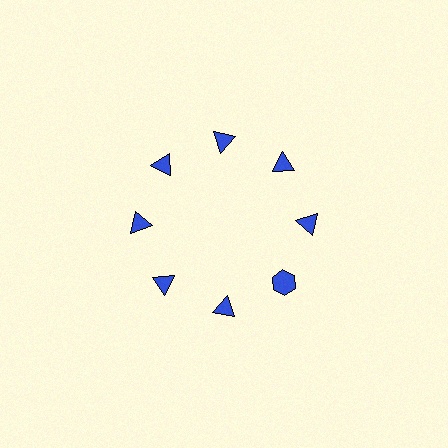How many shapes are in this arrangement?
There are 8 shapes arranged in a ring pattern.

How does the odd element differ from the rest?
It has a different shape: hexagon instead of triangle.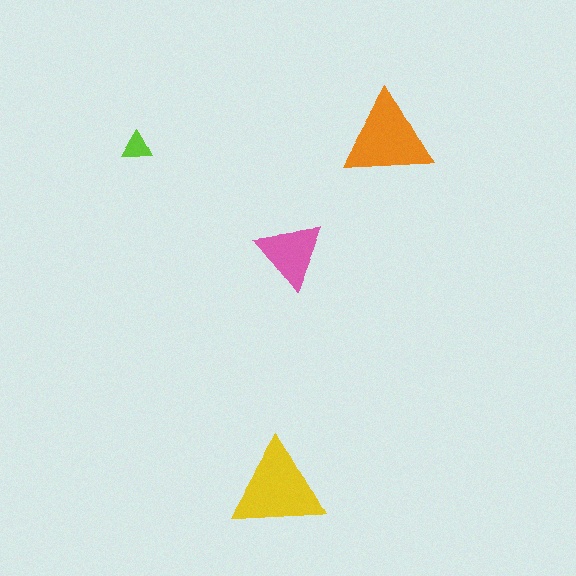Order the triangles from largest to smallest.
the yellow one, the orange one, the pink one, the lime one.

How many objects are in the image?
There are 4 objects in the image.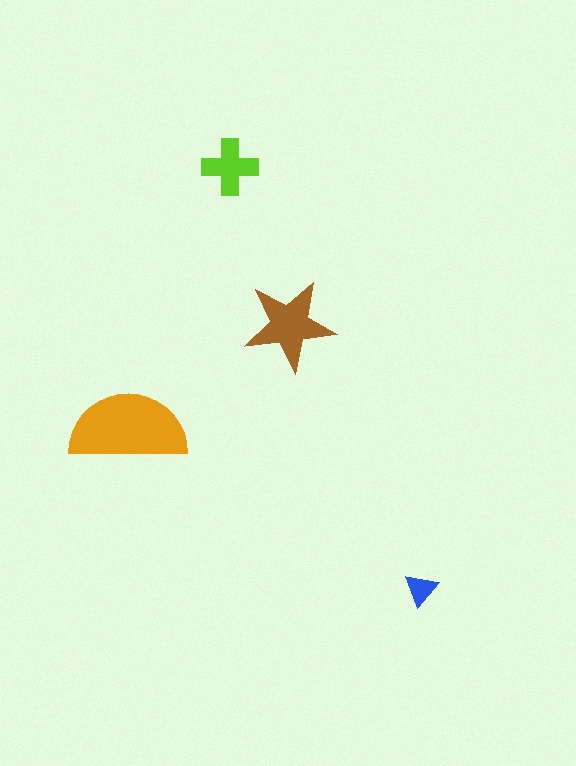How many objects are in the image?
There are 4 objects in the image.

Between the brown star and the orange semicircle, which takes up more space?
The orange semicircle.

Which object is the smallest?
The blue triangle.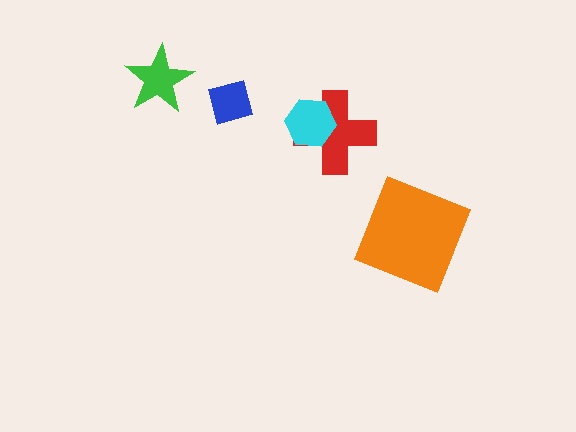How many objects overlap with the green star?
0 objects overlap with the green star.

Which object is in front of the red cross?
The cyan hexagon is in front of the red cross.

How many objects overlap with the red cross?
1 object overlaps with the red cross.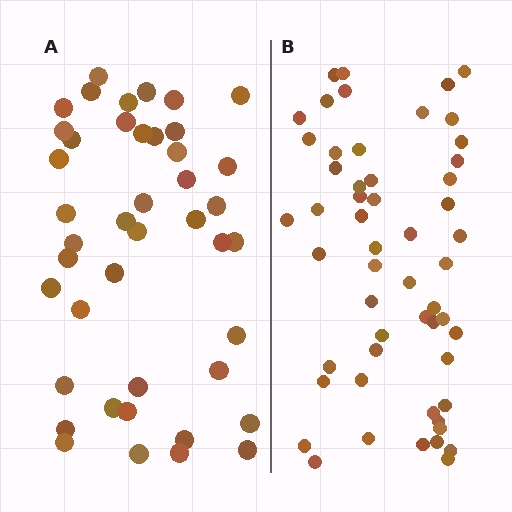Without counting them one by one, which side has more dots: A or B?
Region B (the right region) has more dots.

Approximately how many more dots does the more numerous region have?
Region B has roughly 12 or so more dots than region A.